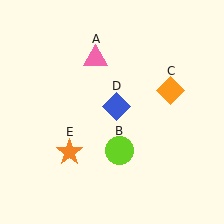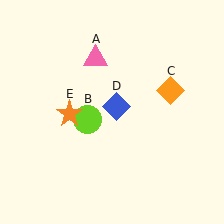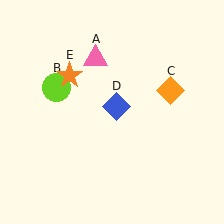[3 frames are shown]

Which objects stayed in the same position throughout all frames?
Pink triangle (object A) and orange diamond (object C) and blue diamond (object D) remained stationary.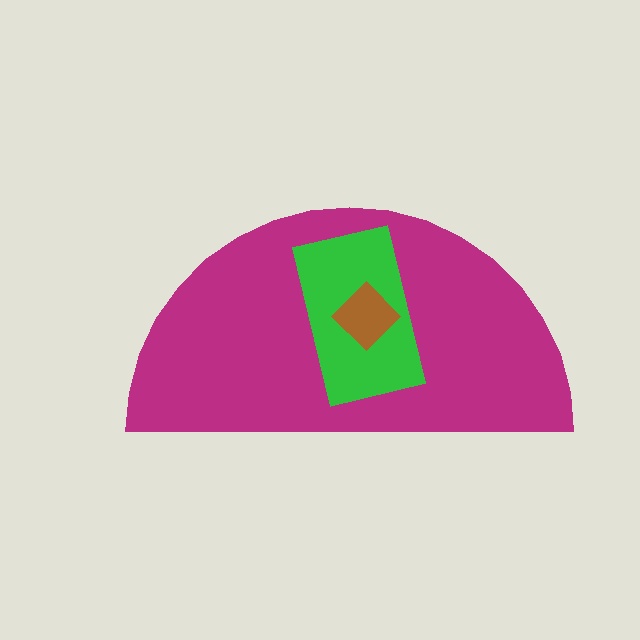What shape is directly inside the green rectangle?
The brown diamond.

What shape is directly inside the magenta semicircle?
The green rectangle.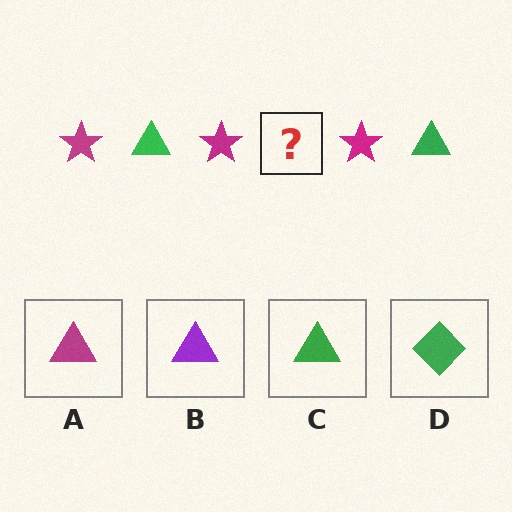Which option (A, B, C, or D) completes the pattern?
C.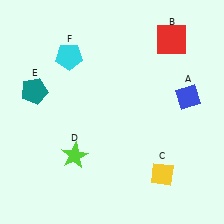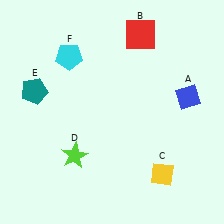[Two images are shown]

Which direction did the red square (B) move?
The red square (B) moved left.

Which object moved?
The red square (B) moved left.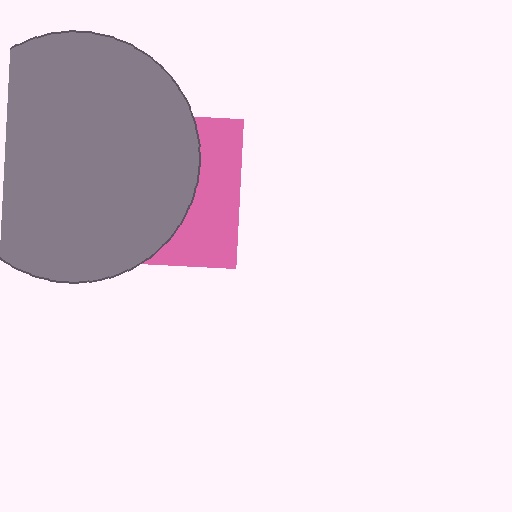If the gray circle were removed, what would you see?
You would see the complete pink square.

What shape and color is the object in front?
The object in front is a gray circle.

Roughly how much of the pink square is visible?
A small part of it is visible (roughly 36%).